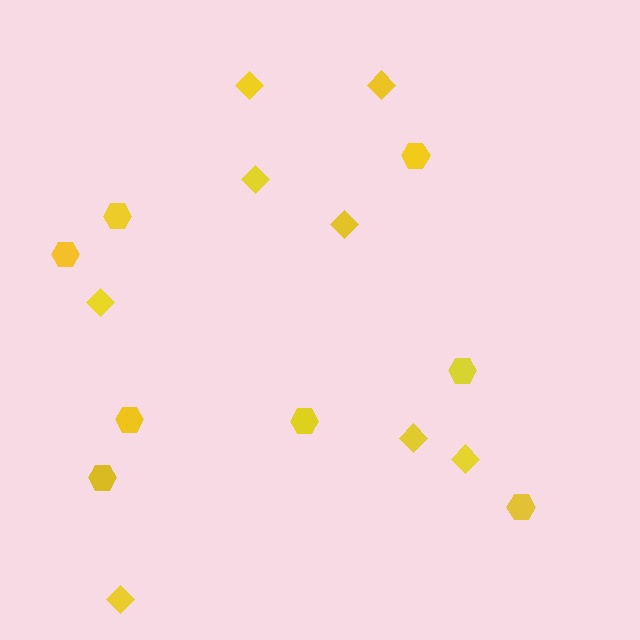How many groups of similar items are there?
There are 2 groups: one group of diamonds (8) and one group of hexagons (8).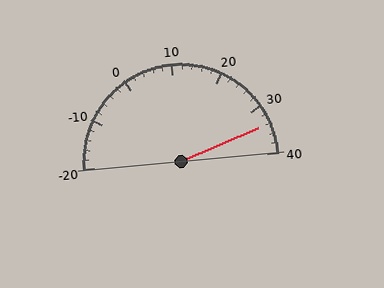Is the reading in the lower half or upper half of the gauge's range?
The reading is in the upper half of the range (-20 to 40).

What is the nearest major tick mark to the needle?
The nearest major tick mark is 30.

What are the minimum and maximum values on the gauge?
The gauge ranges from -20 to 40.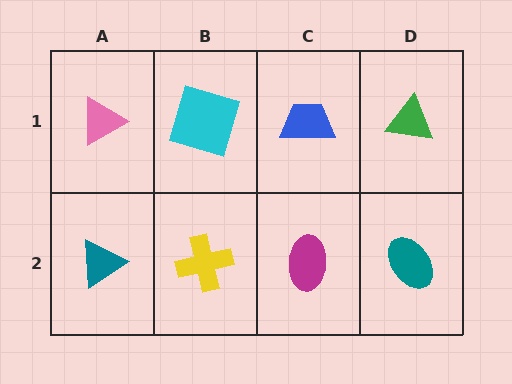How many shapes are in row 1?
4 shapes.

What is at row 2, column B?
A yellow cross.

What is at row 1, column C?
A blue trapezoid.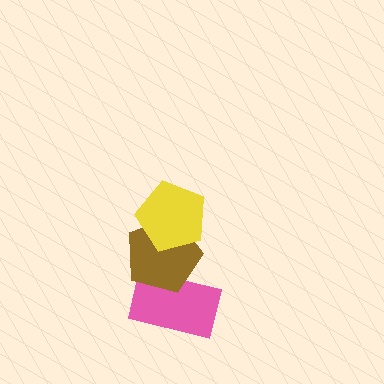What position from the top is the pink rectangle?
The pink rectangle is 3rd from the top.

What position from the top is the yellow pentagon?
The yellow pentagon is 1st from the top.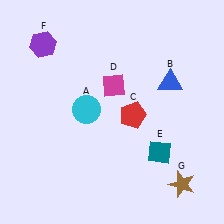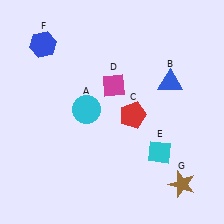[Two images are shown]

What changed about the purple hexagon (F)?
In Image 1, F is purple. In Image 2, it changed to blue.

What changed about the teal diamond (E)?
In Image 1, E is teal. In Image 2, it changed to cyan.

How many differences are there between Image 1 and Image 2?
There are 2 differences between the two images.